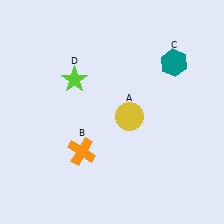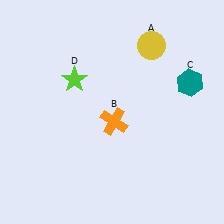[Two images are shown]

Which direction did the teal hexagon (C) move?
The teal hexagon (C) moved down.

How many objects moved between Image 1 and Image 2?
3 objects moved between the two images.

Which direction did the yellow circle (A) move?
The yellow circle (A) moved up.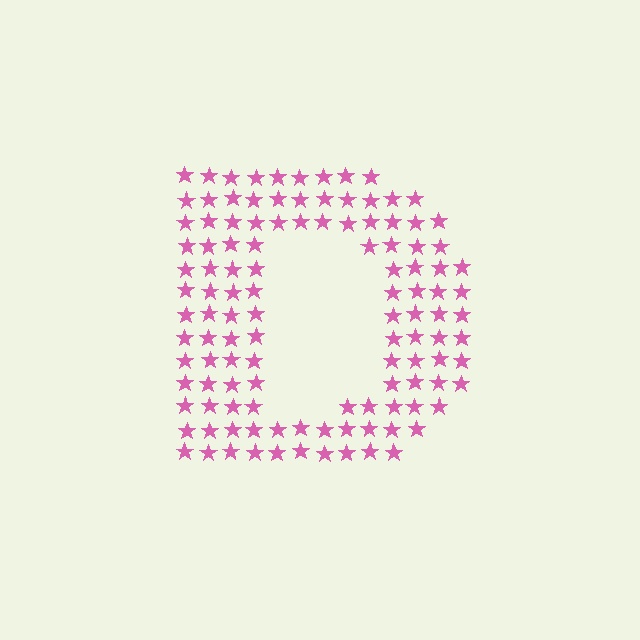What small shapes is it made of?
It is made of small stars.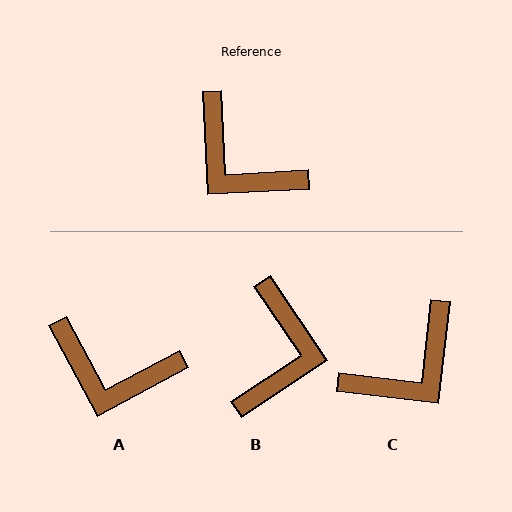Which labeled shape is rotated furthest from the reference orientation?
B, about 121 degrees away.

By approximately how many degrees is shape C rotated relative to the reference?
Approximately 80 degrees counter-clockwise.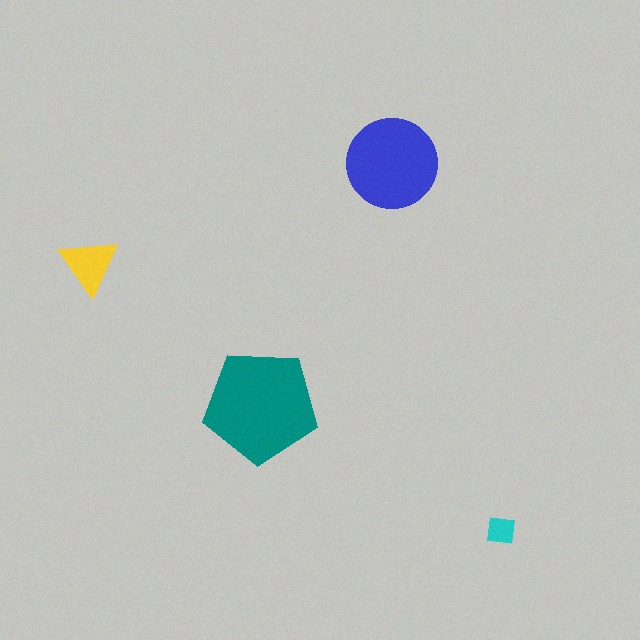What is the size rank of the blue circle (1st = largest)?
2nd.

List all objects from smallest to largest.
The cyan square, the yellow triangle, the blue circle, the teal pentagon.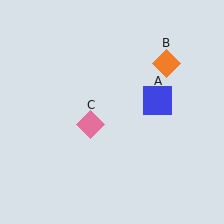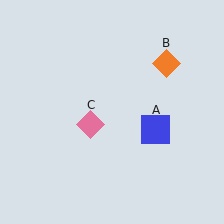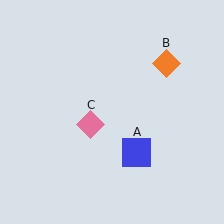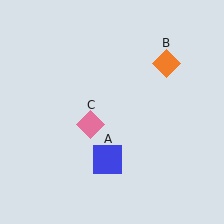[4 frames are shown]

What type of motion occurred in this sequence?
The blue square (object A) rotated clockwise around the center of the scene.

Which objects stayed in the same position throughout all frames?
Orange diamond (object B) and pink diamond (object C) remained stationary.